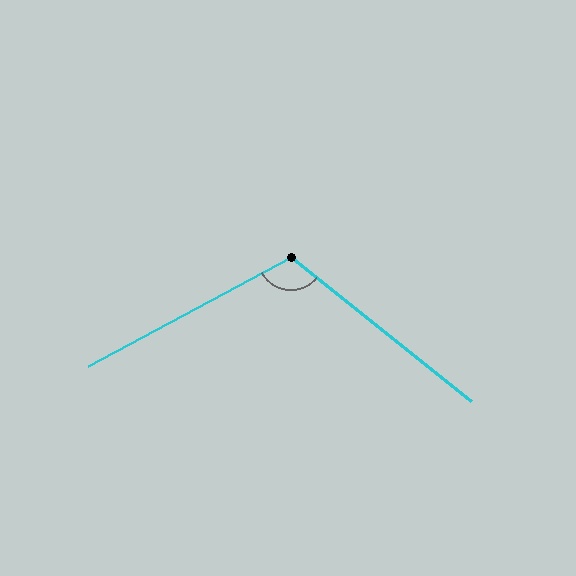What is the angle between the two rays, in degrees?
Approximately 113 degrees.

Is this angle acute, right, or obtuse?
It is obtuse.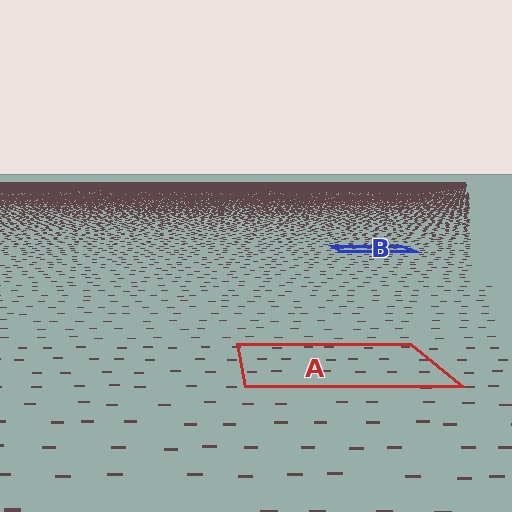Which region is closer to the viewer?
Region A is closer. The texture elements there are larger and more spread out.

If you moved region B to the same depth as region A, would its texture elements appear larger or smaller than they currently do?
They would appear larger. At a closer depth, the same texture elements are projected at a bigger on-screen size.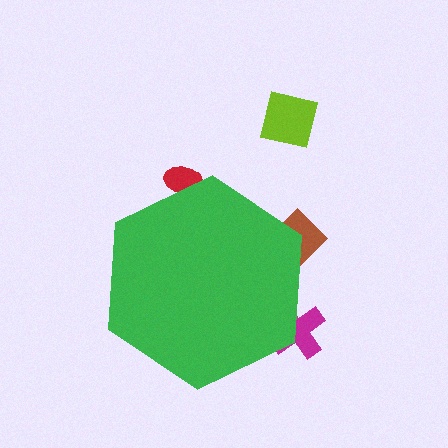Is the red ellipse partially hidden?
Yes, the red ellipse is partially hidden behind the green hexagon.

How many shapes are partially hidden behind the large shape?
3 shapes are partially hidden.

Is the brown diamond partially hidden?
Yes, the brown diamond is partially hidden behind the green hexagon.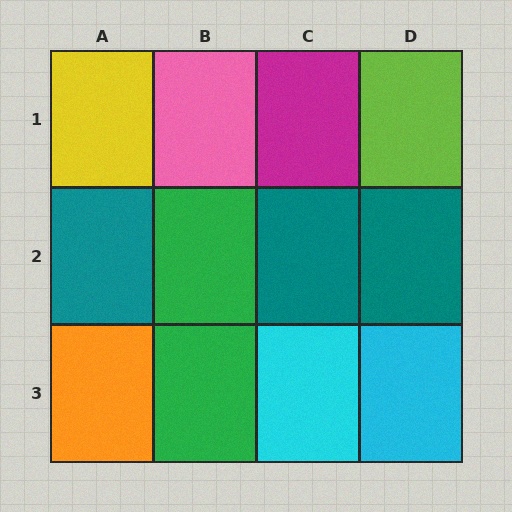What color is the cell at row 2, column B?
Green.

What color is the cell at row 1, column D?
Lime.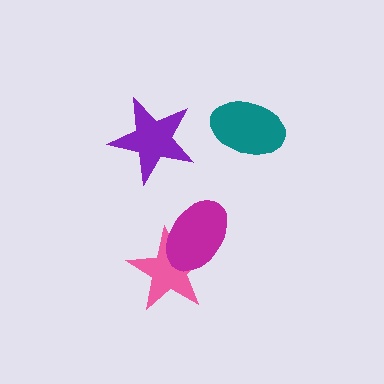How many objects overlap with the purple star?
0 objects overlap with the purple star.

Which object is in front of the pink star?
The magenta ellipse is in front of the pink star.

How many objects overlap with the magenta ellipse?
1 object overlaps with the magenta ellipse.